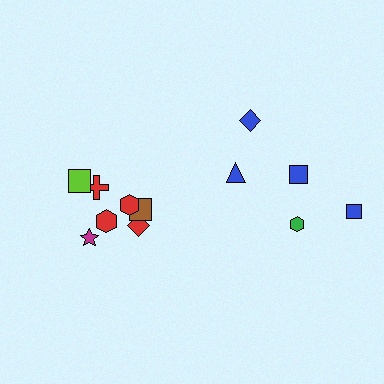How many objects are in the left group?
There are 7 objects.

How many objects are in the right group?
There are 5 objects.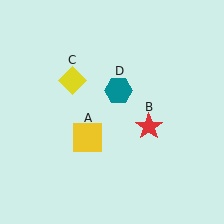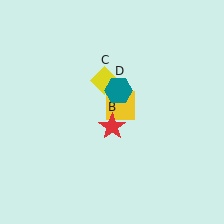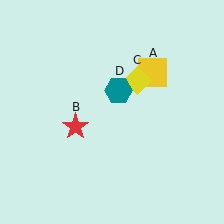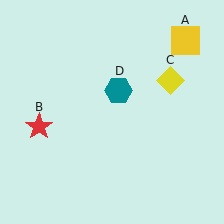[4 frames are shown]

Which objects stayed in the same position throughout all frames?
Teal hexagon (object D) remained stationary.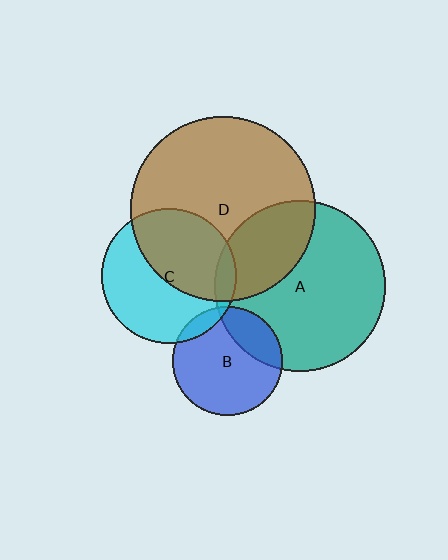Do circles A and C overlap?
Yes.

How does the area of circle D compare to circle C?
Approximately 1.9 times.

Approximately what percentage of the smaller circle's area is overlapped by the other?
Approximately 10%.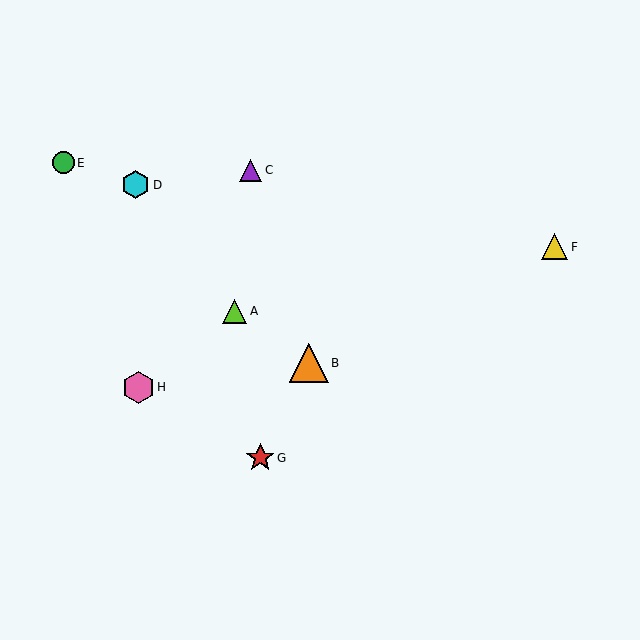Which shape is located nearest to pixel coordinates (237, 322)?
The lime triangle (labeled A) at (235, 312) is nearest to that location.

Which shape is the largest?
The orange triangle (labeled B) is the largest.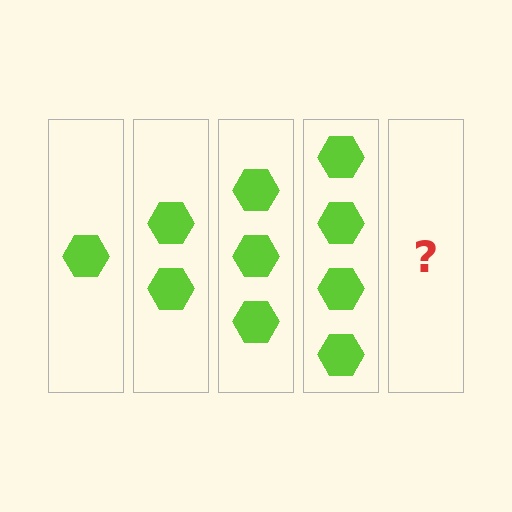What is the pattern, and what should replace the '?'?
The pattern is that each step adds one more hexagon. The '?' should be 5 hexagons.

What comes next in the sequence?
The next element should be 5 hexagons.